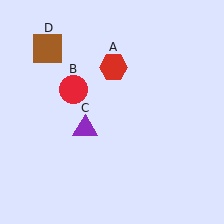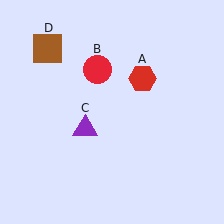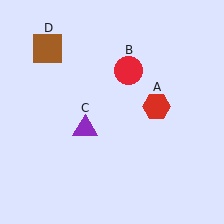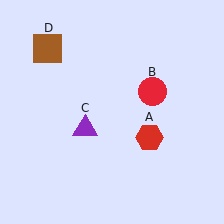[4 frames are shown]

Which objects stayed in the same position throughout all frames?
Purple triangle (object C) and brown square (object D) remained stationary.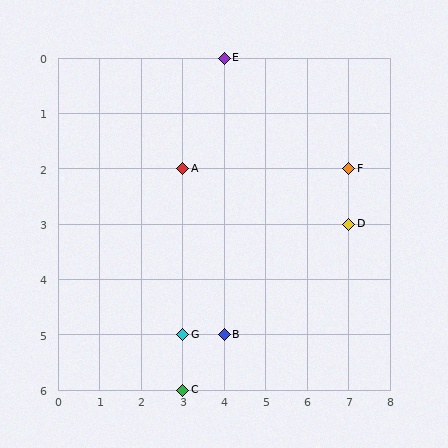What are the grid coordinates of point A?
Point A is at grid coordinates (3, 2).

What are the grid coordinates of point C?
Point C is at grid coordinates (3, 6).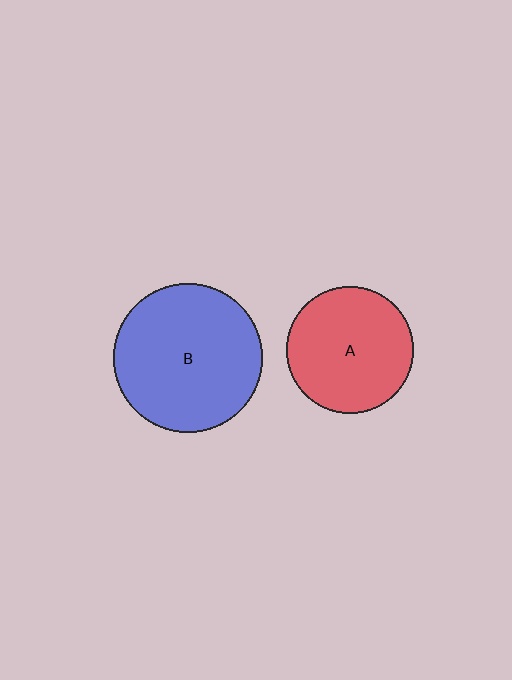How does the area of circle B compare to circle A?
Approximately 1.4 times.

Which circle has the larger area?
Circle B (blue).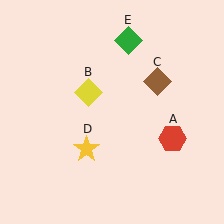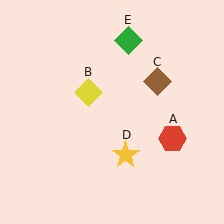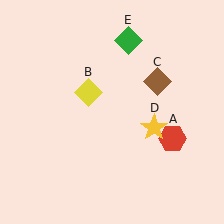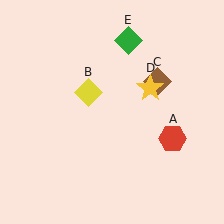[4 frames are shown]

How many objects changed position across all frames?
1 object changed position: yellow star (object D).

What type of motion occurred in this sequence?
The yellow star (object D) rotated counterclockwise around the center of the scene.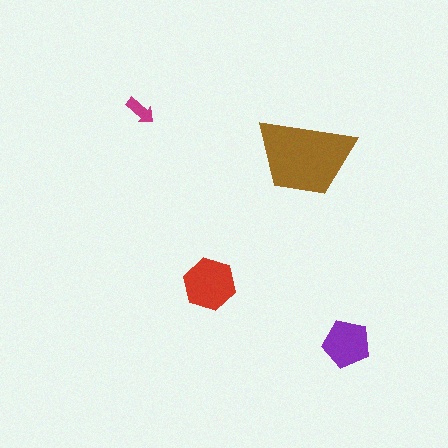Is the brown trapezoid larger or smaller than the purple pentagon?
Larger.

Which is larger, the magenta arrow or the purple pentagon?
The purple pentagon.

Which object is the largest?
The brown trapezoid.